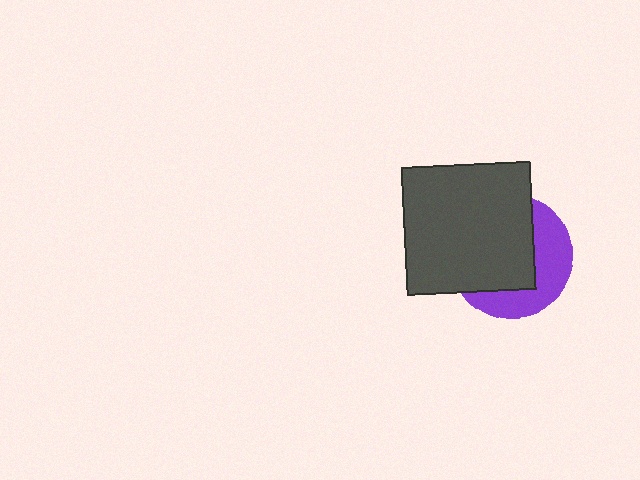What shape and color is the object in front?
The object in front is a dark gray square.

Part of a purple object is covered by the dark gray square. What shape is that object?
It is a circle.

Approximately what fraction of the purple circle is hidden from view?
Roughly 60% of the purple circle is hidden behind the dark gray square.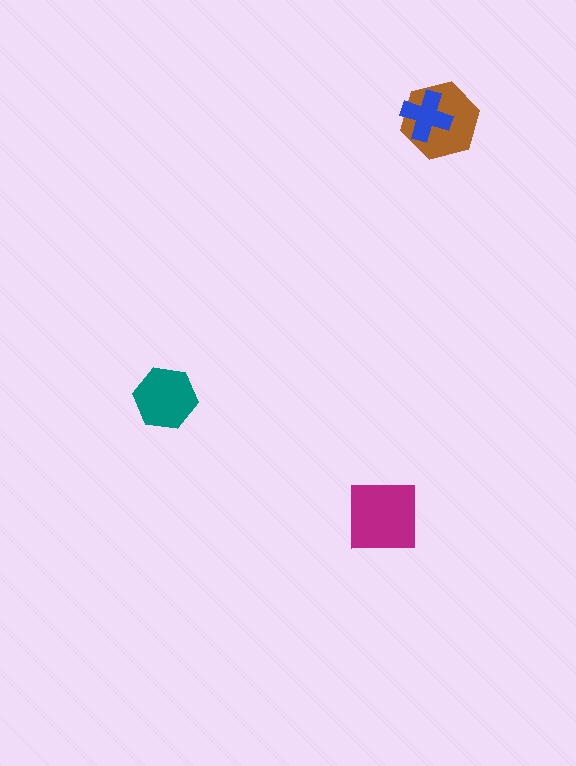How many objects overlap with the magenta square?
0 objects overlap with the magenta square.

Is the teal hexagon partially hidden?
No, no other shape covers it.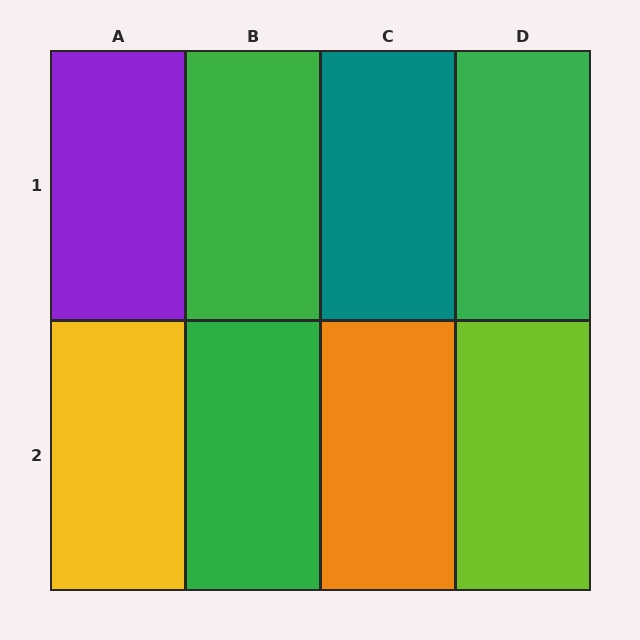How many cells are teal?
1 cell is teal.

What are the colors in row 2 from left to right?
Yellow, green, orange, lime.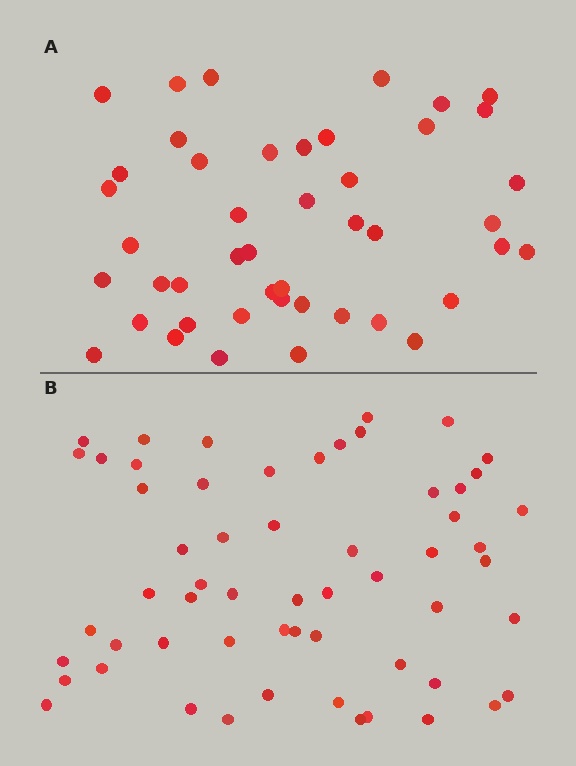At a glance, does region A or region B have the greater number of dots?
Region B (the bottom region) has more dots.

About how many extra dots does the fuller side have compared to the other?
Region B has approximately 15 more dots than region A.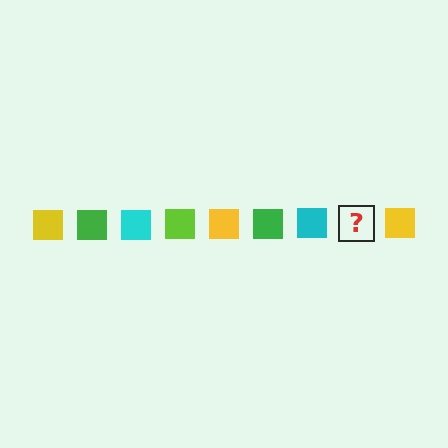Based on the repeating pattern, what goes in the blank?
The blank should be a lime square.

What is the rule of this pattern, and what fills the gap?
The rule is that the pattern cycles through yellow, green, cyan, lime squares. The gap should be filled with a lime square.